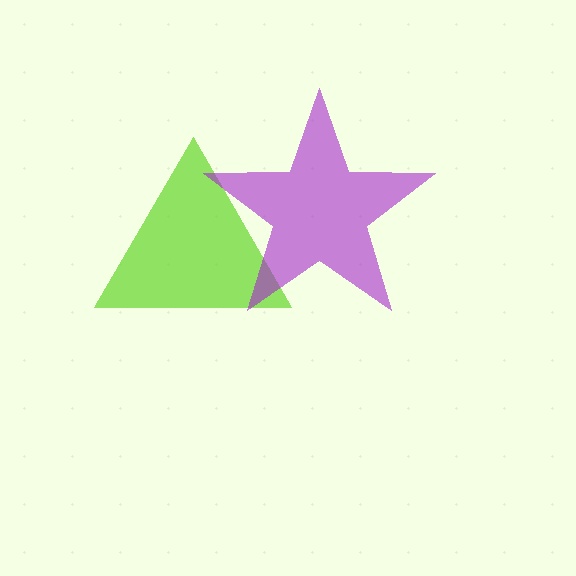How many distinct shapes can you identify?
There are 2 distinct shapes: a lime triangle, a purple star.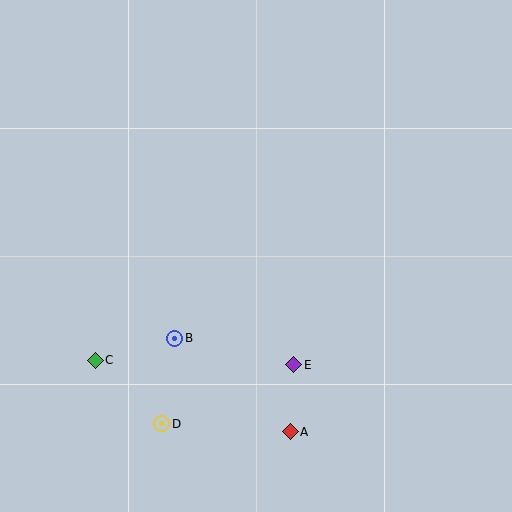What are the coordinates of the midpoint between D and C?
The midpoint between D and C is at (128, 392).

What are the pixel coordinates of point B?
Point B is at (175, 338).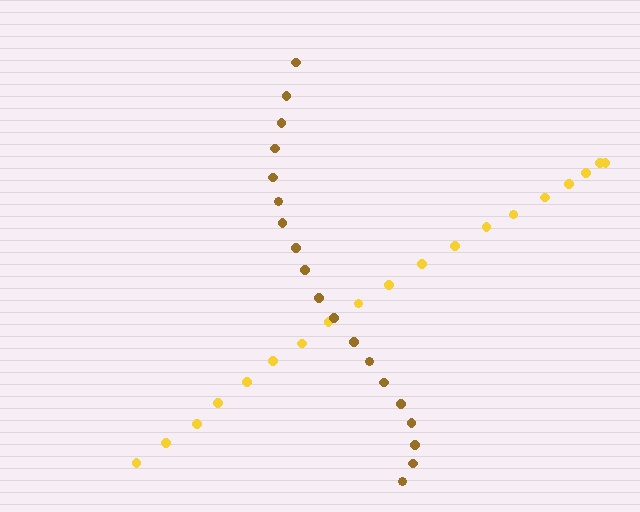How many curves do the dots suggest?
There are 2 distinct paths.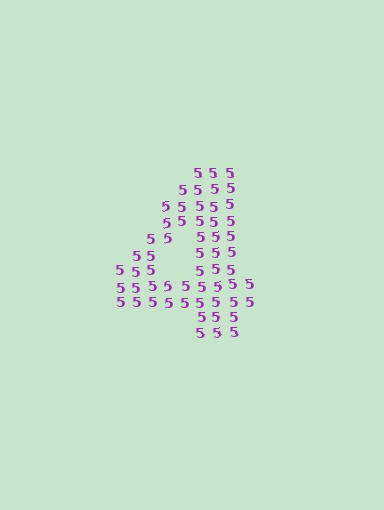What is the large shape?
The large shape is the digit 4.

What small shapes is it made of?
It is made of small digit 5's.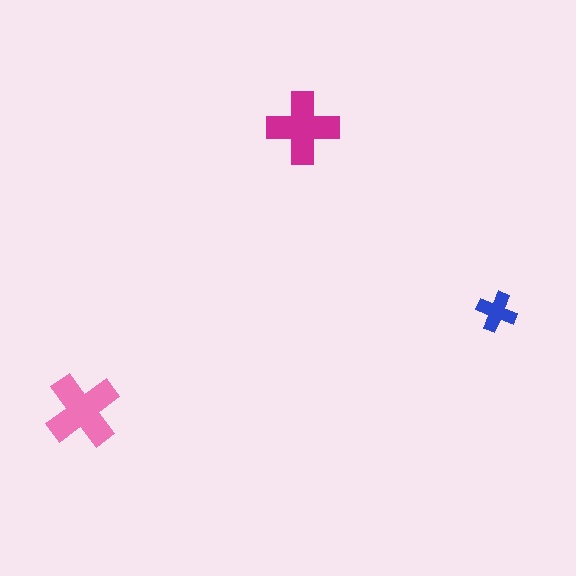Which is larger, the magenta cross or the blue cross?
The magenta one.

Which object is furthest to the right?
The blue cross is rightmost.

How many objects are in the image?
There are 3 objects in the image.